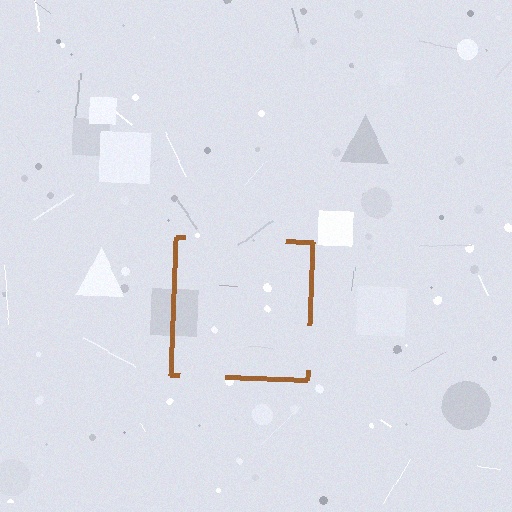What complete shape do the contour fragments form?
The contour fragments form a square.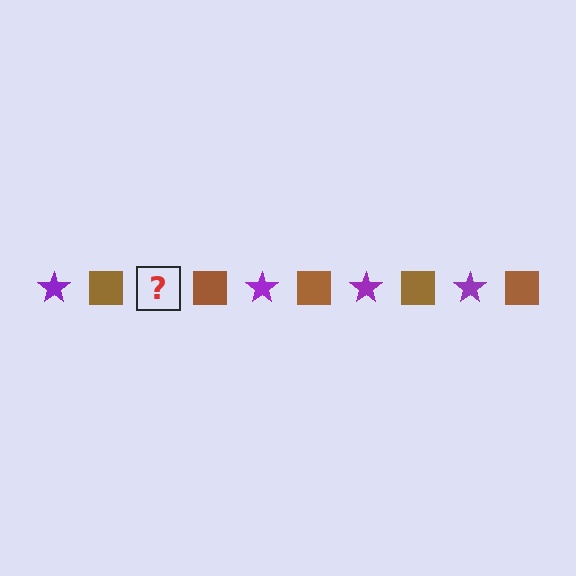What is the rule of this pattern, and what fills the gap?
The rule is that the pattern alternates between purple star and brown square. The gap should be filled with a purple star.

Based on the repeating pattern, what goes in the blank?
The blank should be a purple star.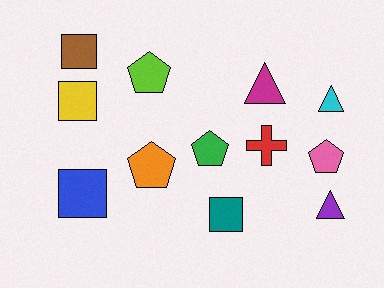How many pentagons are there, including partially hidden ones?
There are 4 pentagons.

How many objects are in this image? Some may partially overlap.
There are 12 objects.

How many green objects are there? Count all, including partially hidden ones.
There is 1 green object.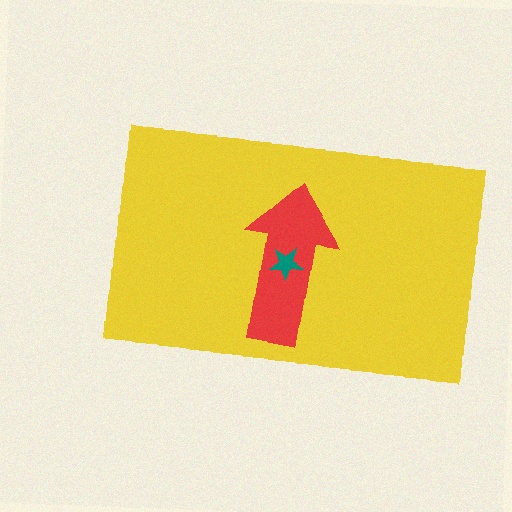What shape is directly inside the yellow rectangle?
The red arrow.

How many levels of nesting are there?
3.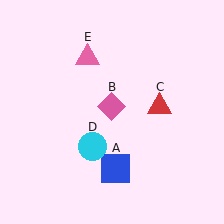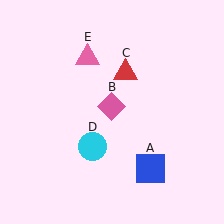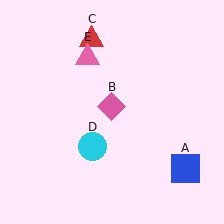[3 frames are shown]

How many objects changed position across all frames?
2 objects changed position: blue square (object A), red triangle (object C).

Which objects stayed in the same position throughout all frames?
Pink diamond (object B) and cyan circle (object D) and pink triangle (object E) remained stationary.